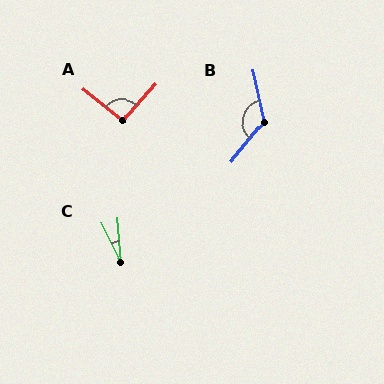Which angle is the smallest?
C, at approximately 23 degrees.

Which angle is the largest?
B, at approximately 129 degrees.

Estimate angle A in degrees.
Approximately 94 degrees.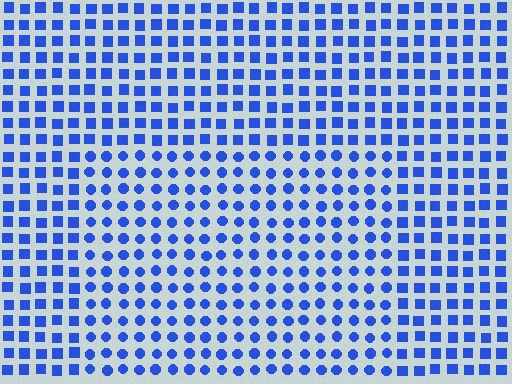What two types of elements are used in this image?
The image uses circles inside the rectangle region and squares outside it.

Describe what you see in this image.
The image is filled with small blue elements arranged in a uniform grid. A rectangle-shaped region contains circles, while the surrounding area contains squares. The boundary is defined purely by the change in element shape.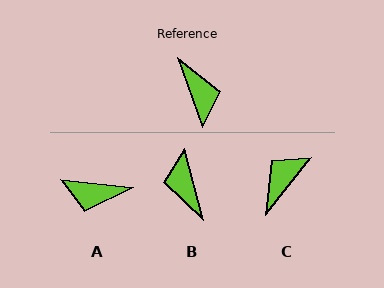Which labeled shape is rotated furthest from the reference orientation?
B, about 175 degrees away.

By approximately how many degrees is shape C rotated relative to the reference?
Approximately 122 degrees counter-clockwise.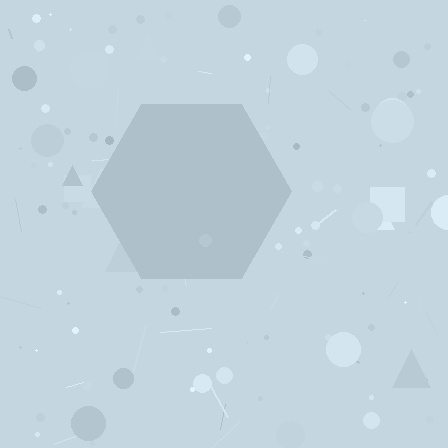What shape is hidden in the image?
A hexagon is hidden in the image.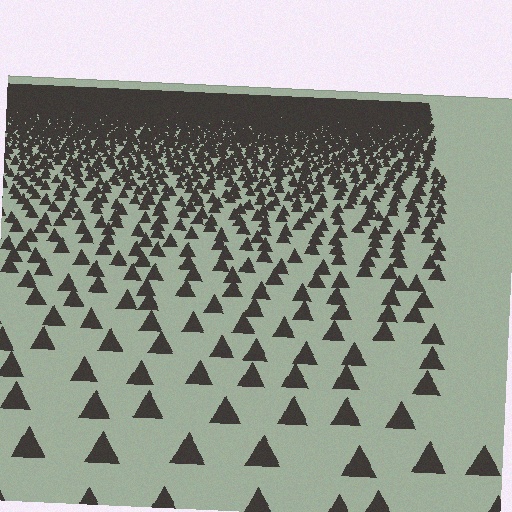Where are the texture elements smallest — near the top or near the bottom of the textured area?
Near the top.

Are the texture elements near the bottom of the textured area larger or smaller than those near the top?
Larger. Near the bottom, elements are closer to the viewer and appear at a bigger on-screen size.